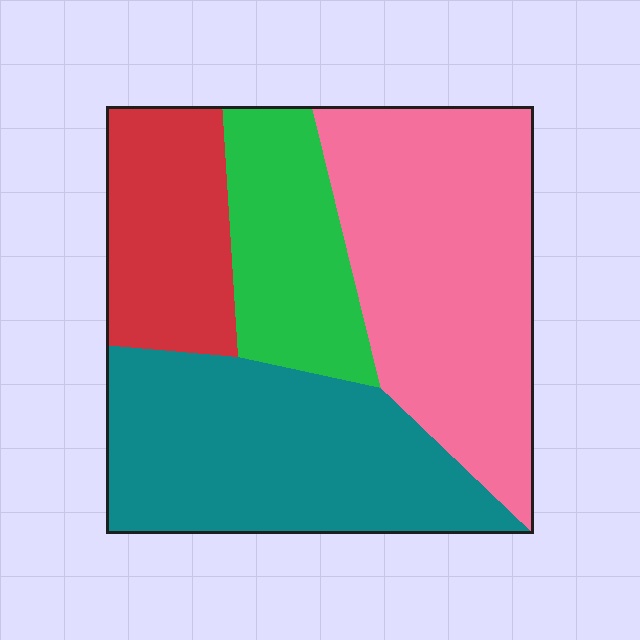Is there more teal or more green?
Teal.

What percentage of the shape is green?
Green covers about 15% of the shape.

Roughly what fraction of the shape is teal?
Teal takes up about one third (1/3) of the shape.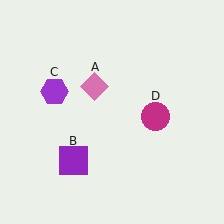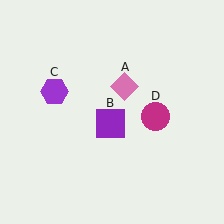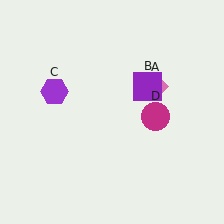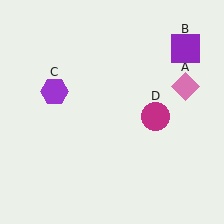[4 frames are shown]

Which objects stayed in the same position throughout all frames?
Purple hexagon (object C) and magenta circle (object D) remained stationary.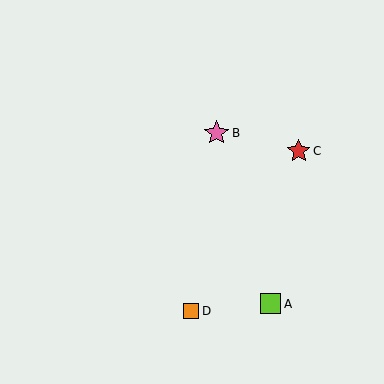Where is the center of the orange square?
The center of the orange square is at (191, 311).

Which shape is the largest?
The pink star (labeled B) is the largest.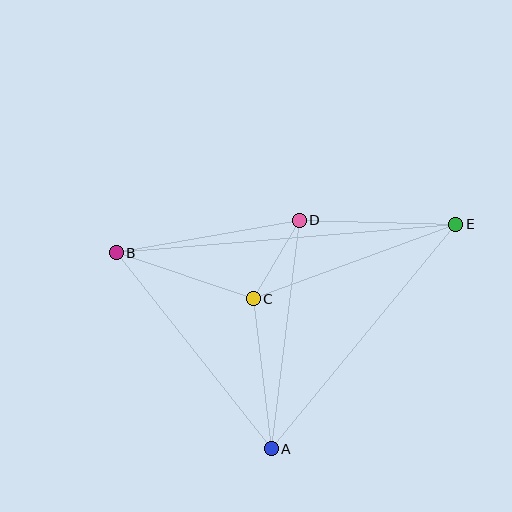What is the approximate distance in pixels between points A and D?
The distance between A and D is approximately 230 pixels.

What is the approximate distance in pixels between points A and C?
The distance between A and C is approximately 151 pixels.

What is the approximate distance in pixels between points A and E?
The distance between A and E is approximately 290 pixels.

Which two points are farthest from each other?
Points B and E are farthest from each other.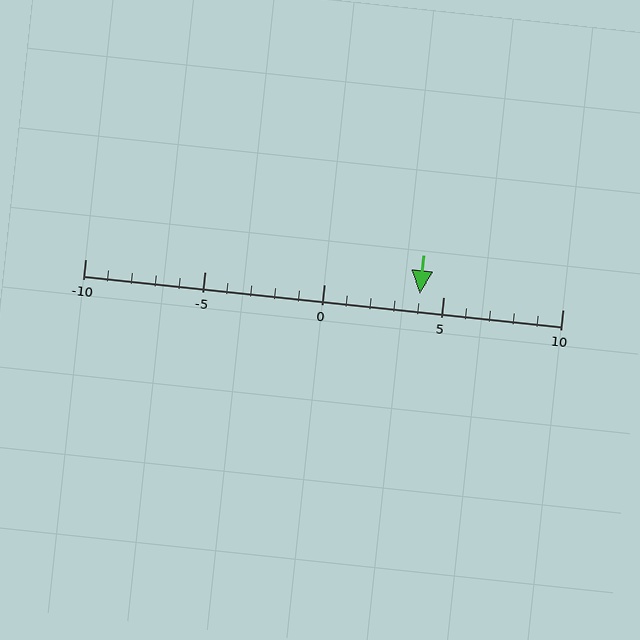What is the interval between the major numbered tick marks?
The major tick marks are spaced 5 units apart.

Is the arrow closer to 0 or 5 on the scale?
The arrow is closer to 5.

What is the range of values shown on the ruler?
The ruler shows values from -10 to 10.